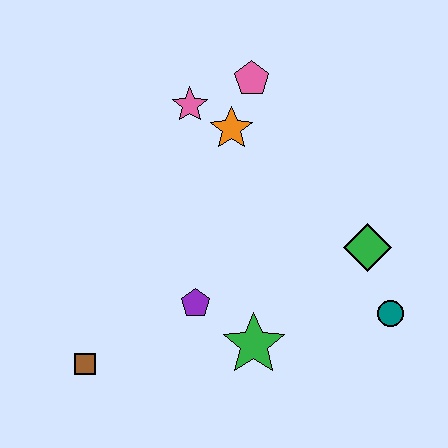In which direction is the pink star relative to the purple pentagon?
The pink star is above the purple pentagon.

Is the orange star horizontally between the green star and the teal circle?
No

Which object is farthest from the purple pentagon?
The pink pentagon is farthest from the purple pentagon.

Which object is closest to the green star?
The purple pentagon is closest to the green star.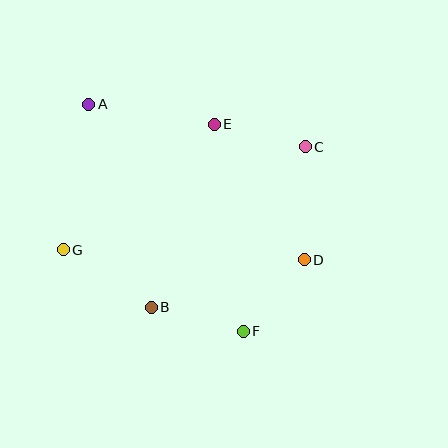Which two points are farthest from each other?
Points A and F are farthest from each other.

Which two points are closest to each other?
Points C and E are closest to each other.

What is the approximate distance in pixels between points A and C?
The distance between A and C is approximately 221 pixels.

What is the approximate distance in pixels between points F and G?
The distance between F and G is approximately 197 pixels.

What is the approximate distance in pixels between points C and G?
The distance between C and G is approximately 263 pixels.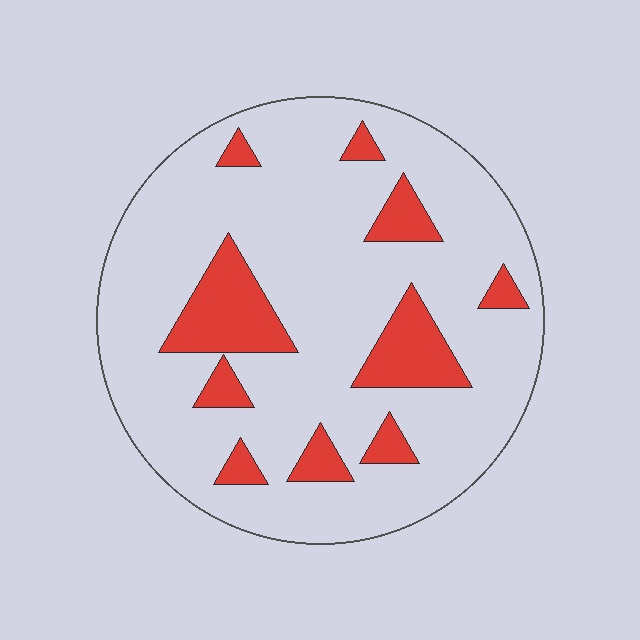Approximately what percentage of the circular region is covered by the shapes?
Approximately 20%.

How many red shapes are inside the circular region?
10.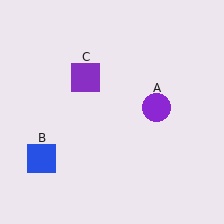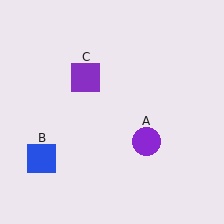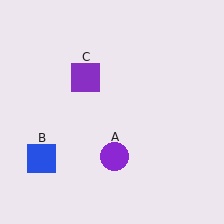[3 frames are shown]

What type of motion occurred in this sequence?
The purple circle (object A) rotated clockwise around the center of the scene.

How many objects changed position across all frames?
1 object changed position: purple circle (object A).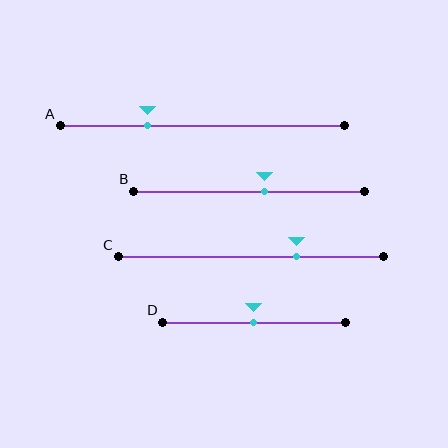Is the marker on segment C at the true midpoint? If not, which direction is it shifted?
No, the marker on segment C is shifted to the right by about 17% of the segment length.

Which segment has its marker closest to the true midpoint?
Segment D has its marker closest to the true midpoint.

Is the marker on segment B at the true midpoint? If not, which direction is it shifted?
No, the marker on segment B is shifted to the right by about 7% of the segment length.